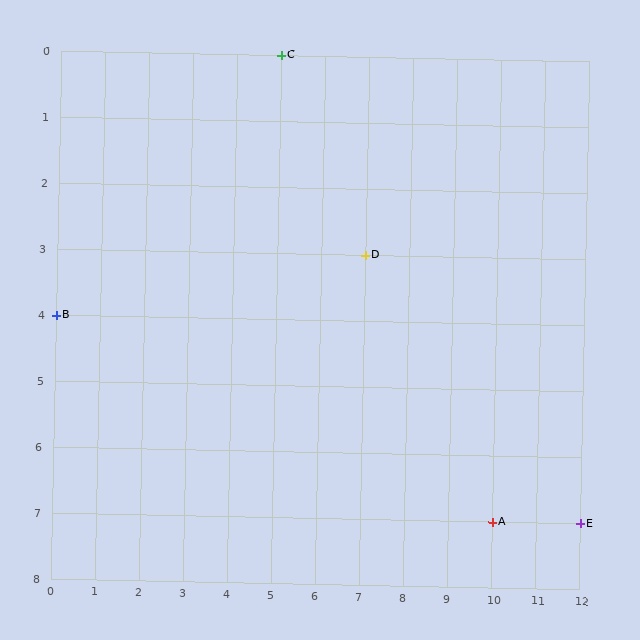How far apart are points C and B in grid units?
Points C and B are 5 columns and 4 rows apart (about 6.4 grid units diagonally).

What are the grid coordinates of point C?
Point C is at grid coordinates (5, 0).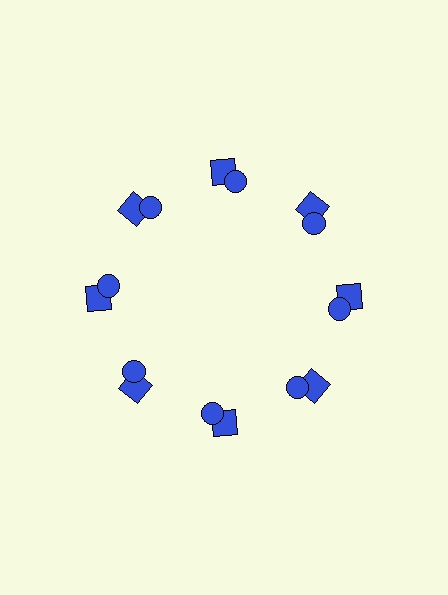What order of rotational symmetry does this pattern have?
This pattern has 8-fold rotational symmetry.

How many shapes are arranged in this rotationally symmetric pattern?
There are 16 shapes, arranged in 8 groups of 2.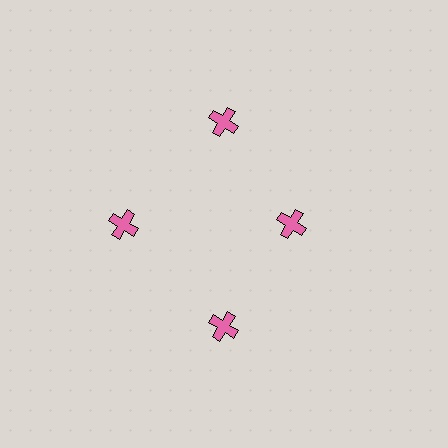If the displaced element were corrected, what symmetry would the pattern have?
It would have 4-fold rotational symmetry — the pattern would map onto itself every 90 degrees.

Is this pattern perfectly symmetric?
No. The 4 pink crosses are arranged in a ring, but one element near the 3 o'clock position is pulled inward toward the center, breaking the 4-fold rotational symmetry.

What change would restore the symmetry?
The symmetry would be restored by moving it outward, back onto the ring so that all 4 crosses sit at equal angles and equal distance from the center.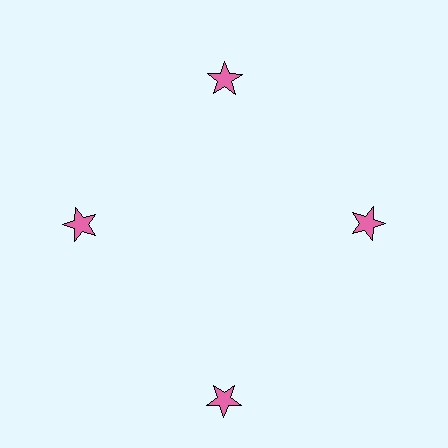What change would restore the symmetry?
The symmetry would be restored by moving it inward, back onto the ring so that all 4 stars sit at equal angles and equal distance from the center.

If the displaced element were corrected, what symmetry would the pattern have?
It would have 4-fold rotational symmetry — the pattern would map onto itself every 90 degrees.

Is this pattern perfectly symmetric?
No. The 4 pink stars are arranged in a ring, but one element near the 6 o'clock position is pushed outward from the center, breaking the 4-fold rotational symmetry.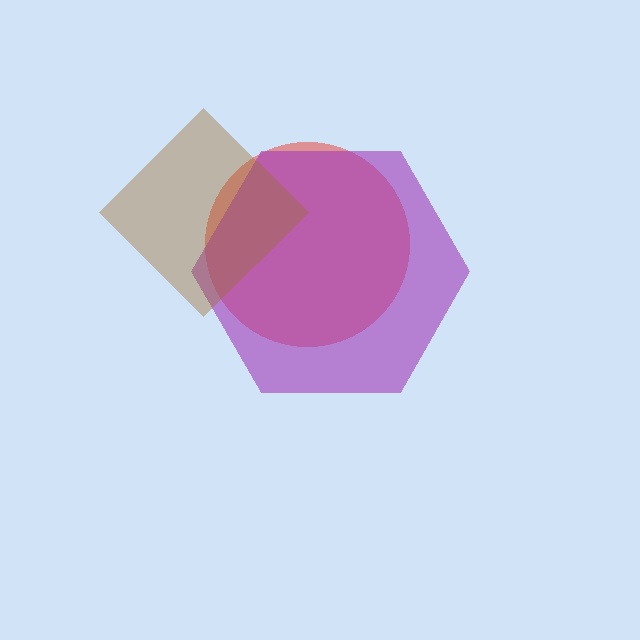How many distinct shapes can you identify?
There are 3 distinct shapes: a red circle, a purple hexagon, a brown diamond.